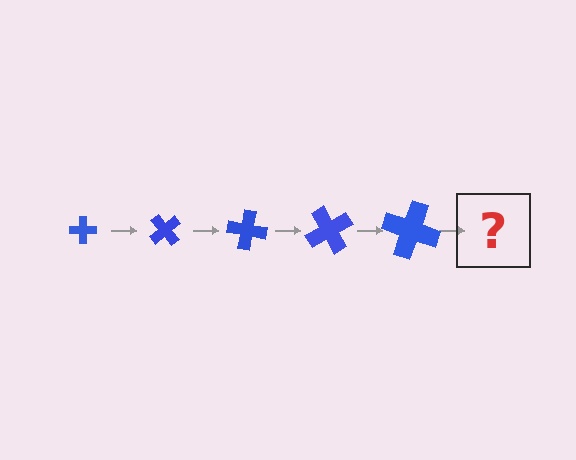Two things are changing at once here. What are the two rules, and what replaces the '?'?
The two rules are that the cross grows larger each step and it rotates 50 degrees each step. The '?' should be a cross, larger than the previous one and rotated 250 degrees from the start.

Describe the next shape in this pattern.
It should be a cross, larger than the previous one and rotated 250 degrees from the start.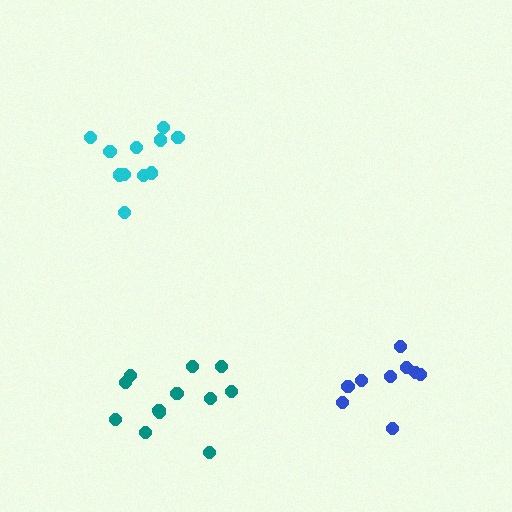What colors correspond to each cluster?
The clusters are colored: blue, teal, cyan.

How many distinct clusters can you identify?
There are 3 distinct clusters.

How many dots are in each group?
Group 1: 9 dots, Group 2: 12 dots, Group 3: 11 dots (32 total).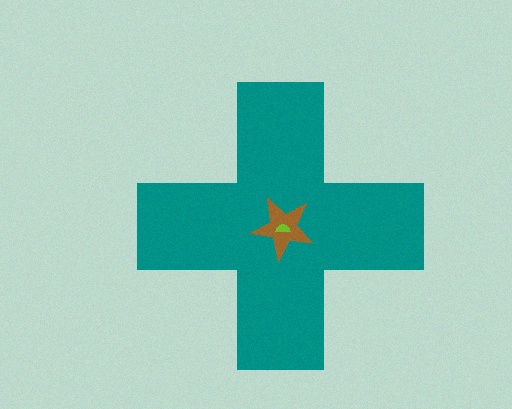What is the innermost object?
The lime semicircle.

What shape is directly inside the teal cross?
The brown star.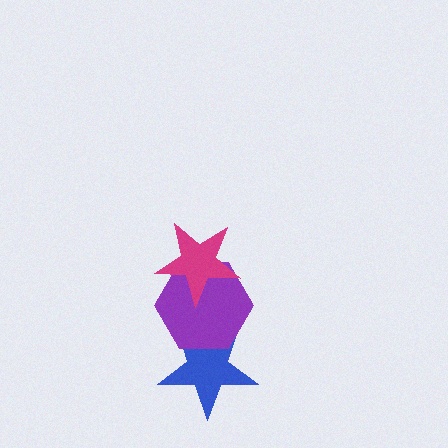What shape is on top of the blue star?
The purple hexagon is on top of the blue star.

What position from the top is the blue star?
The blue star is 3rd from the top.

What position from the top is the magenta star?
The magenta star is 1st from the top.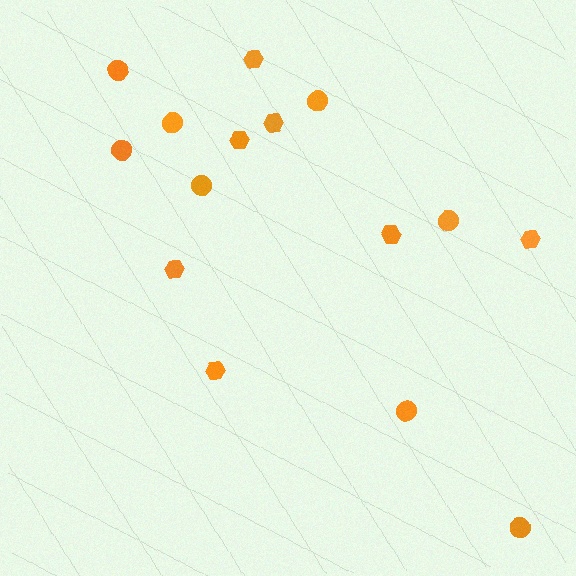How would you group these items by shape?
There are 2 groups: one group of hexagons (7) and one group of circles (8).